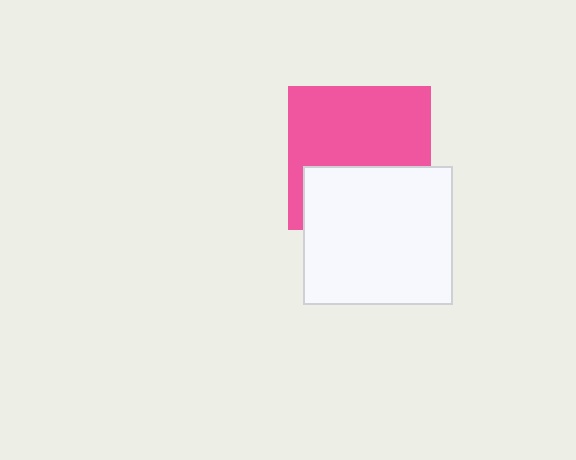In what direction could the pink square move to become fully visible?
The pink square could move up. That would shift it out from behind the white rectangle entirely.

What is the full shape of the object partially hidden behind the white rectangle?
The partially hidden object is a pink square.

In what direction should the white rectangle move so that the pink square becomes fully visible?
The white rectangle should move down. That is the shortest direction to clear the overlap and leave the pink square fully visible.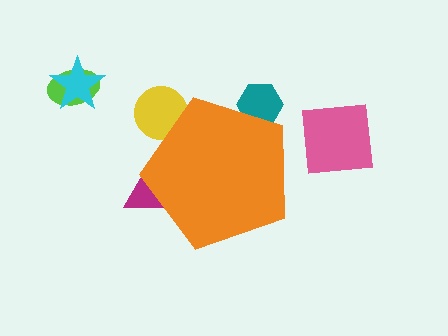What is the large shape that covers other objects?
An orange pentagon.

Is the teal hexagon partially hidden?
Yes, the teal hexagon is partially hidden behind the orange pentagon.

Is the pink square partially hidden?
No, the pink square is fully visible.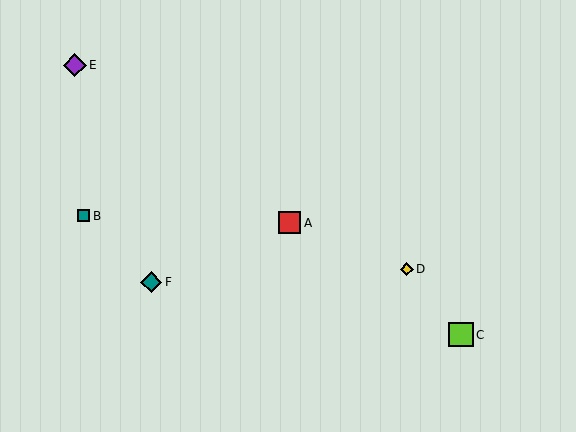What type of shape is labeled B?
Shape B is a teal square.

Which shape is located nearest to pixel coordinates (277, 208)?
The red square (labeled A) at (290, 223) is nearest to that location.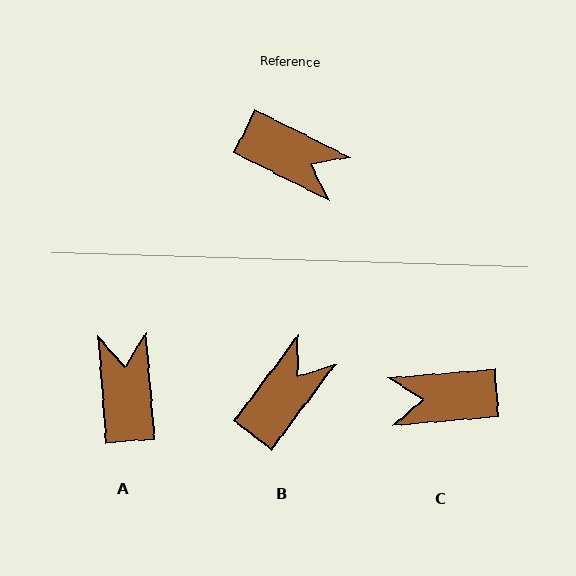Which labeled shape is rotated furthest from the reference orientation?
C, about 148 degrees away.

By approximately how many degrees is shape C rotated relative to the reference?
Approximately 148 degrees clockwise.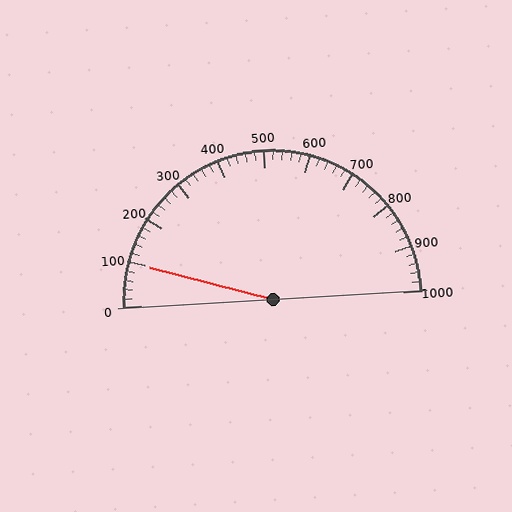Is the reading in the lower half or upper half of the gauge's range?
The reading is in the lower half of the range (0 to 1000).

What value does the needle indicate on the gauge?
The needle indicates approximately 100.